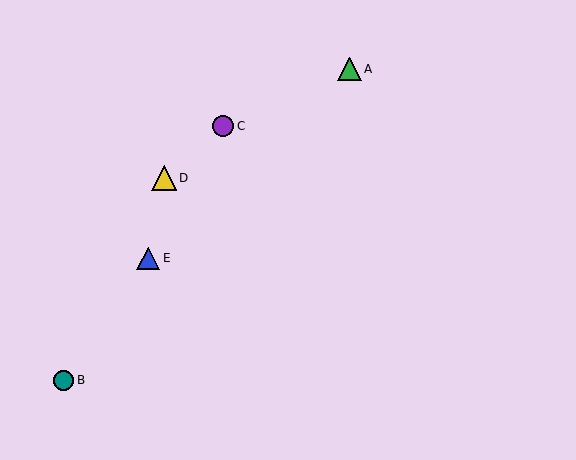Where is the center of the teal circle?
The center of the teal circle is at (63, 380).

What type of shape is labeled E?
Shape E is a blue triangle.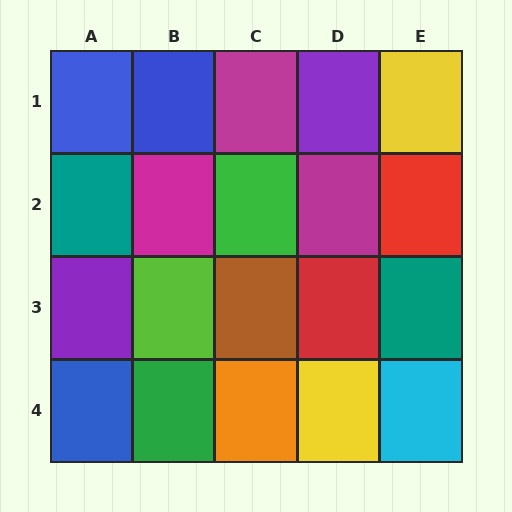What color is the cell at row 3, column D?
Red.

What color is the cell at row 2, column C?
Green.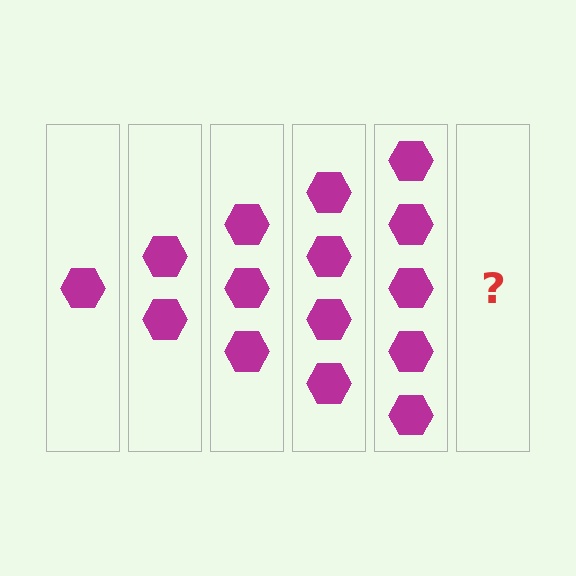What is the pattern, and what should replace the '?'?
The pattern is that each step adds one more hexagon. The '?' should be 6 hexagons.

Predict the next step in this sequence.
The next step is 6 hexagons.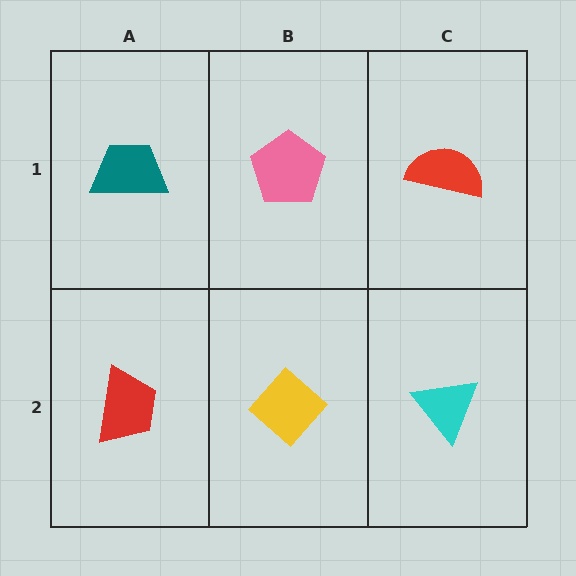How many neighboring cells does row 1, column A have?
2.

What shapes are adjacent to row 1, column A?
A red trapezoid (row 2, column A), a pink pentagon (row 1, column B).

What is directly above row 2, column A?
A teal trapezoid.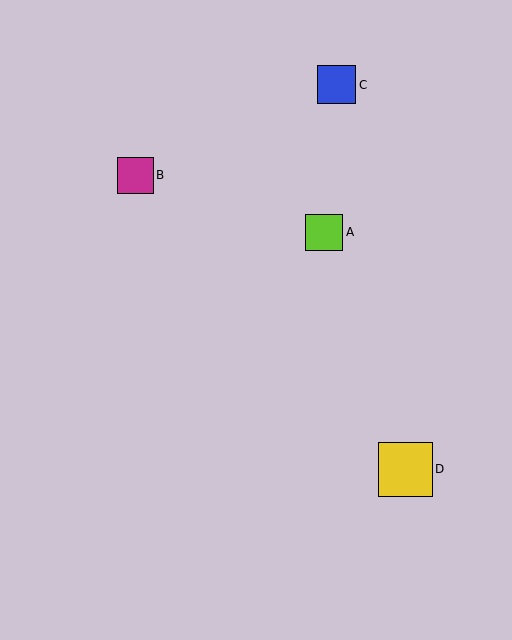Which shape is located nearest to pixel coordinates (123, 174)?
The magenta square (labeled B) at (135, 175) is nearest to that location.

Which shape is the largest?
The yellow square (labeled D) is the largest.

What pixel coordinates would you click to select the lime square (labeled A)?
Click at (324, 232) to select the lime square A.